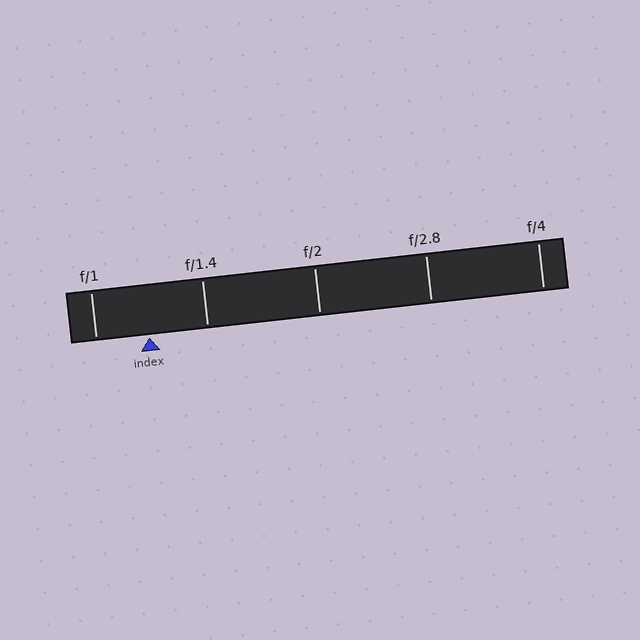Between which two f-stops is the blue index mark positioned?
The index mark is between f/1 and f/1.4.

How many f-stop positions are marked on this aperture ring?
There are 5 f-stop positions marked.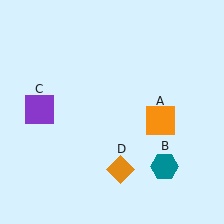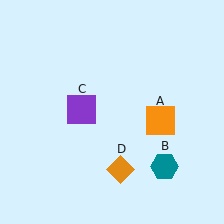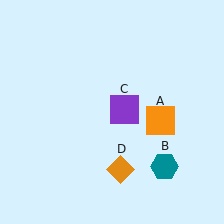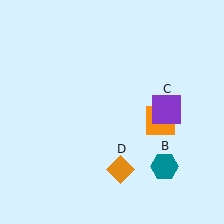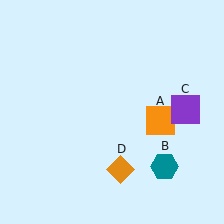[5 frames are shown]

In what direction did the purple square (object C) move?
The purple square (object C) moved right.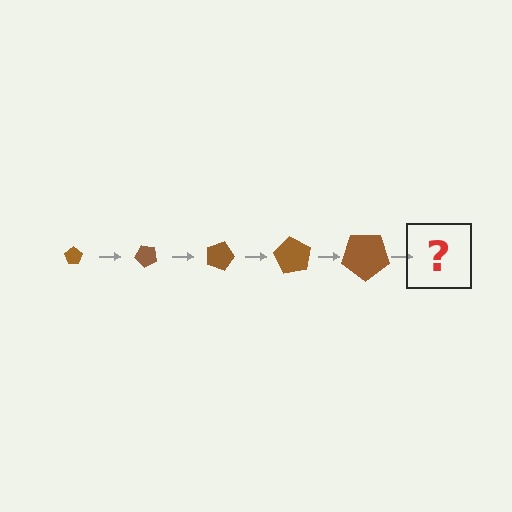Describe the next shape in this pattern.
It should be a pentagon, larger than the previous one and rotated 225 degrees from the start.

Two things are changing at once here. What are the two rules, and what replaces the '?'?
The two rules are that the pentagon grows larger each step and it rotates 45 degrees each step. The '?' should be a pentagon, larger than the previous one and rotated 225 degrees from the start.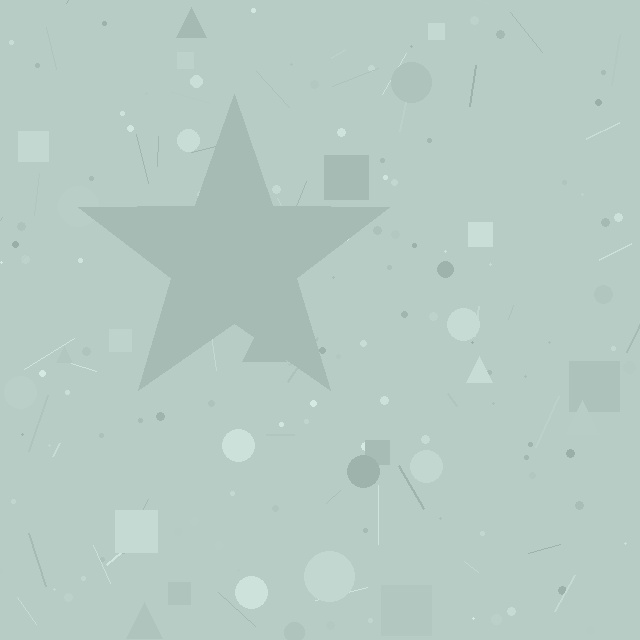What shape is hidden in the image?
A star is hidden in the image.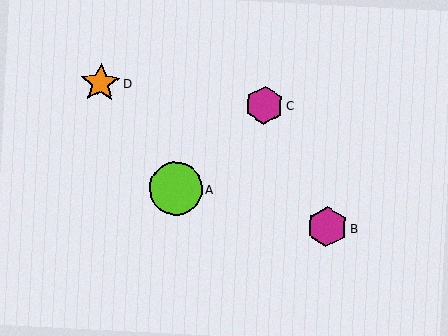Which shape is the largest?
The lime circle (labeled A) is the largest.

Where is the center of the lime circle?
The center of the lime circle is at (176, 189).